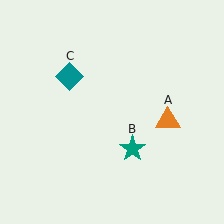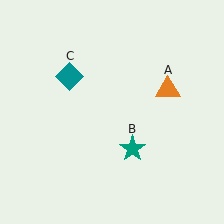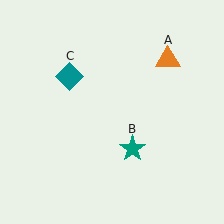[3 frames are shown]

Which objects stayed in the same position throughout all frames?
Teal star (object B) and teal diamond (object C) remained stationary.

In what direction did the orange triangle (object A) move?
The orange triangle (object A) moved up.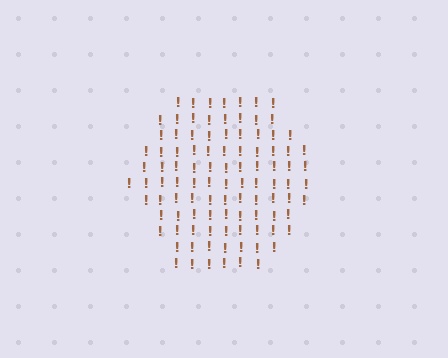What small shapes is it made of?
It is made of small exclamation marks.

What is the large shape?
The large shape is a hexagon.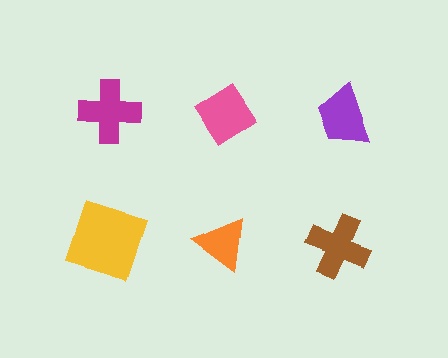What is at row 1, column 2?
A pink diamond.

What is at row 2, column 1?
A yellow square.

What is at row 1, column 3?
A purple trapezoid.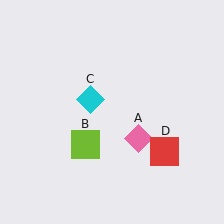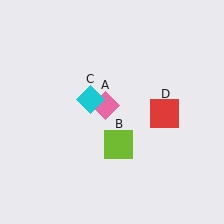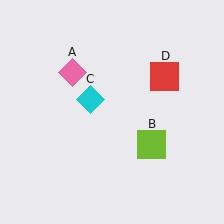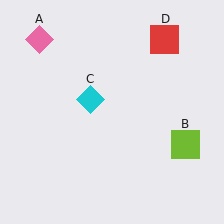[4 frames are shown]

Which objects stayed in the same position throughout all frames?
Cyan diamond (object C) remained stationary.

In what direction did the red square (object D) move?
The red square (object D) moved up.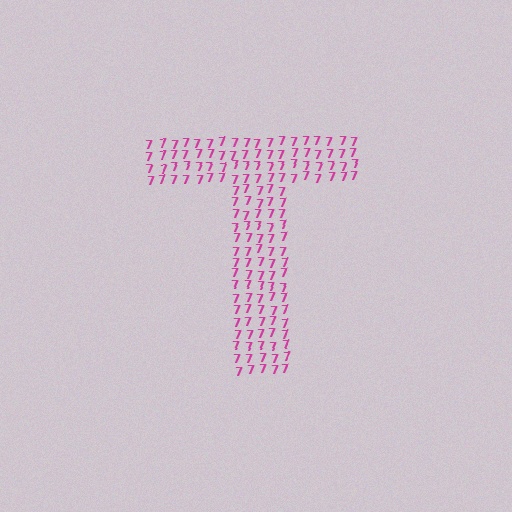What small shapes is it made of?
It is made of small digit 7's.